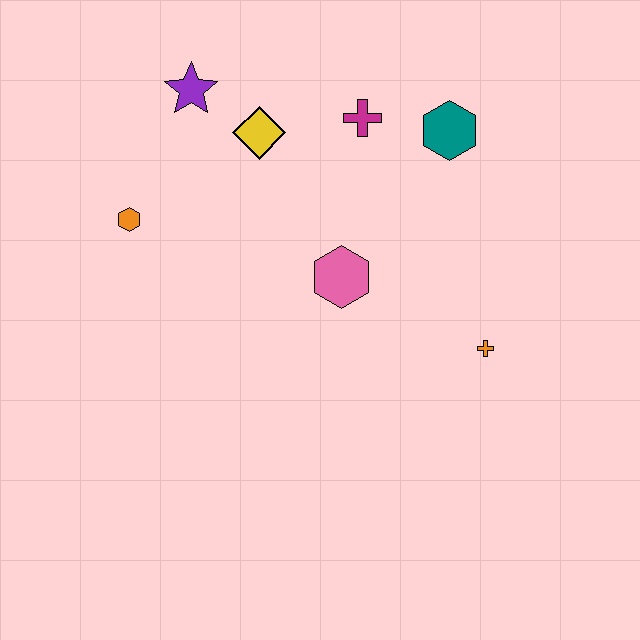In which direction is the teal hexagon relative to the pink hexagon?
The teal hexagon is above the pink hexagon.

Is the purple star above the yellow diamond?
Yes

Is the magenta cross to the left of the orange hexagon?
No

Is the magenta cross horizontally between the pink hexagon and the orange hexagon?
No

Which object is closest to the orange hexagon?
The purple star is closest to the orange hexagon.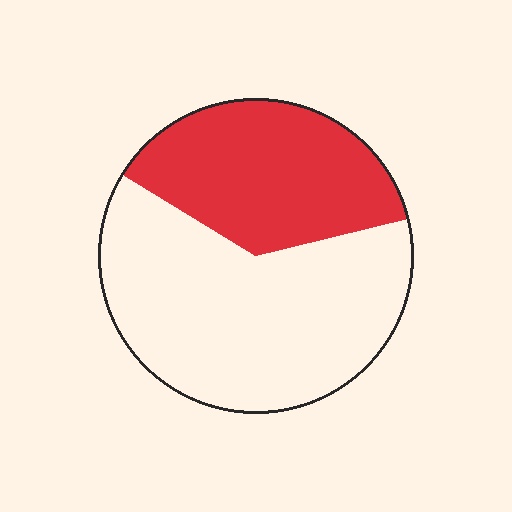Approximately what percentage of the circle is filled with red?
Approximately 40%.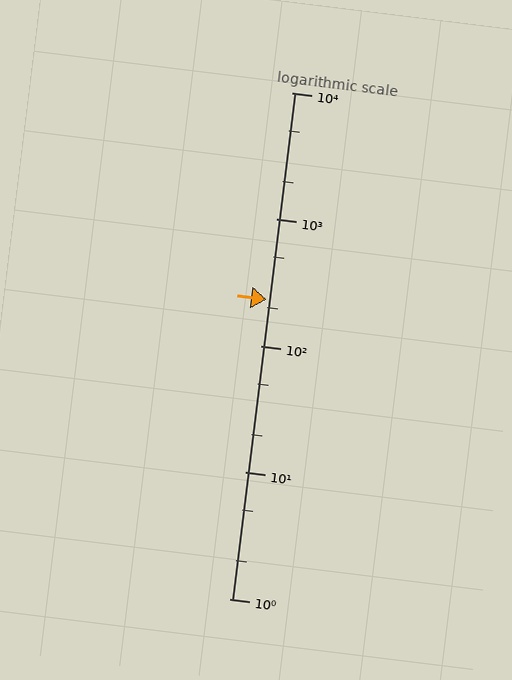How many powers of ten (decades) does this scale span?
The scale spans 4 decades, from 1 to 10000.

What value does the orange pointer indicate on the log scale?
The pointer indicates approximately 230.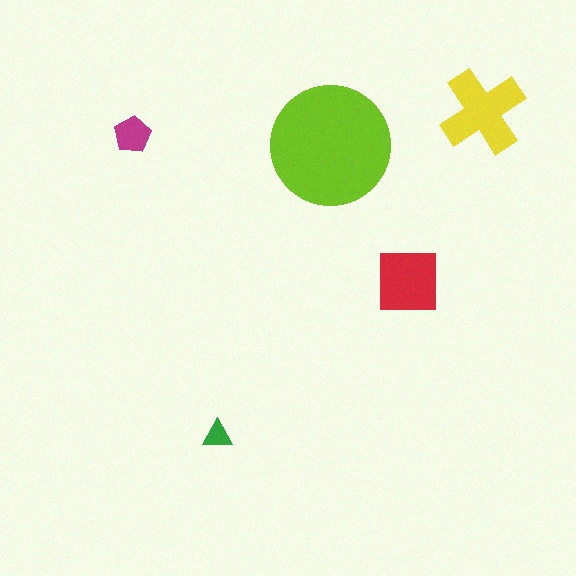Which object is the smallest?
The green triangle.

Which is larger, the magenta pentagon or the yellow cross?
The yellow cross.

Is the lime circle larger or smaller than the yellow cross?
Larger.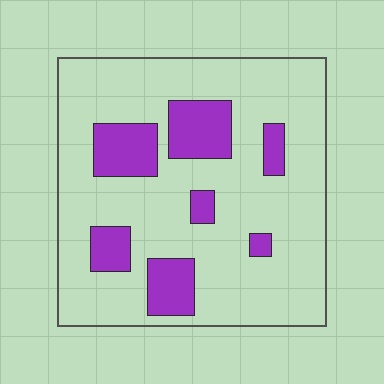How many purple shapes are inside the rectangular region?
7.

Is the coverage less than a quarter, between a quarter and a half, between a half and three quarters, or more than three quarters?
Less than a quarter.